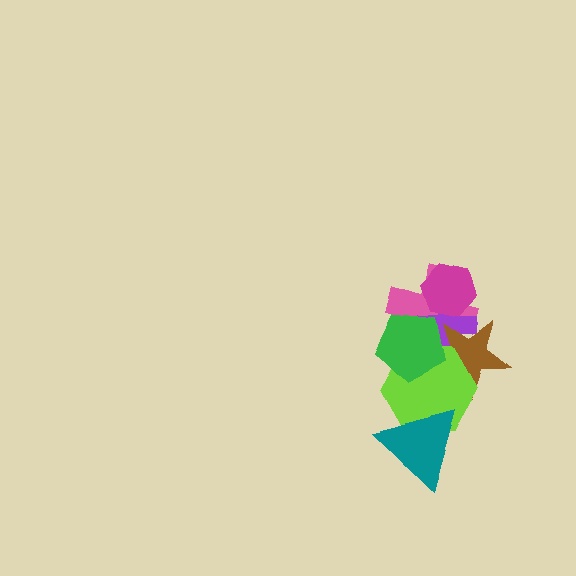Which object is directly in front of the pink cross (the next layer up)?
The purple cross is directly in front of the pink cross.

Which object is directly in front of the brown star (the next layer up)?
The lime hexagon is directly in front of the brown star.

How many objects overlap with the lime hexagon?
5 objects overlap with the lime hexagon.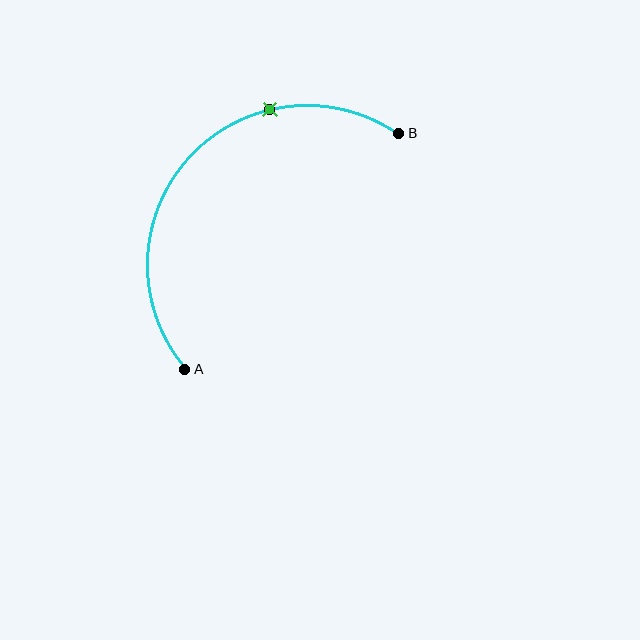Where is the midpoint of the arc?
The arc midpoint is the point on the curve farthest from the straight line joining A and B. It sits above and to the left of that line.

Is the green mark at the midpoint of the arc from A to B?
No. The green mark lies on the arc but is closer to endpoint B. The arc midpoint would be at the point on the curve equidistant along the arc from both A and B.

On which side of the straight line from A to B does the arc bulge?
The arc bulges above and to the left of the straight line connecting A and B.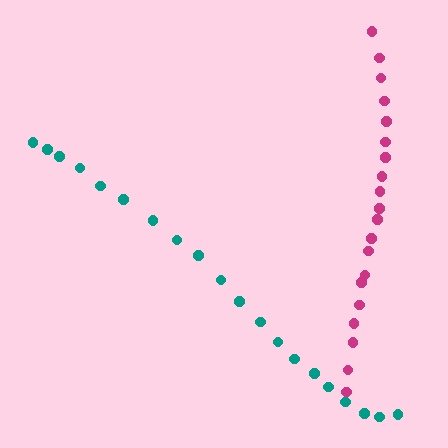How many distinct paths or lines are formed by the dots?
There are 2 distinct paths.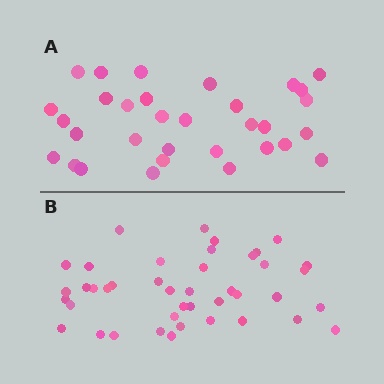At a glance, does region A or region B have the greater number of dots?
Region B (the bottom region) has more dots.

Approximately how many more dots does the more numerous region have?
Region B has roughly 10 or so more dots than region A.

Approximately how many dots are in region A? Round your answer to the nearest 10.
About 30 dots. (The exact count is 32, which rounds to 30.)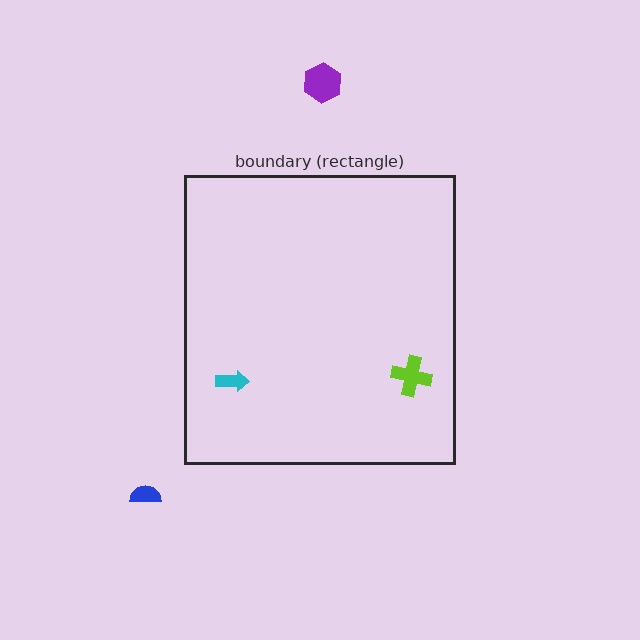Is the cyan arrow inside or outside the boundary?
Inside.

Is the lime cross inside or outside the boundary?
Inside.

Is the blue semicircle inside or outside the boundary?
Outside.